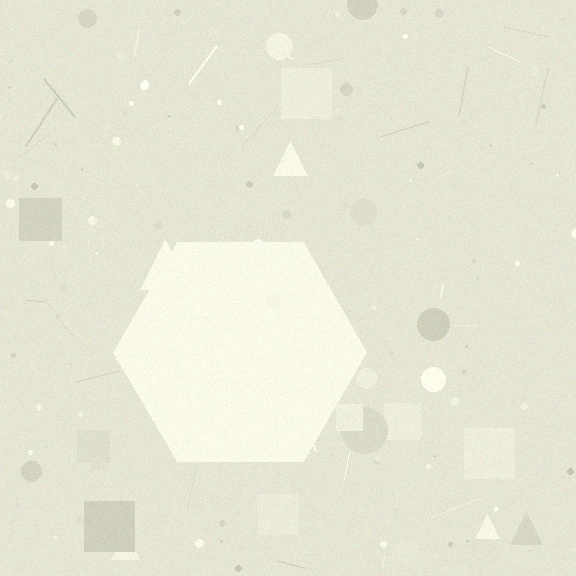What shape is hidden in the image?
A hexagon is hidden in the image.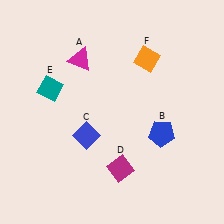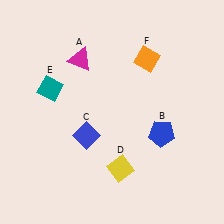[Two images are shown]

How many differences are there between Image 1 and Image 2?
There is 1 difference between the two images.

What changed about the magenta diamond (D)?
In Image 1, D is magenta. In Image 2, it changed to yellow.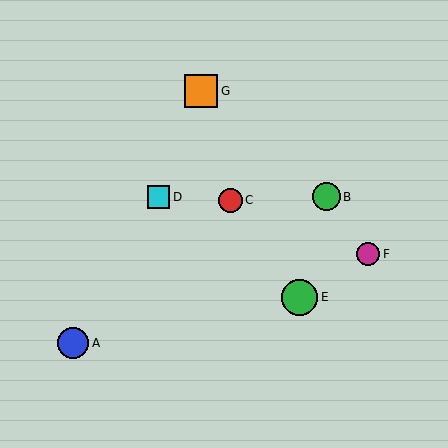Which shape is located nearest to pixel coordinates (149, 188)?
The cyan square (labeled D) at (159, 197) is nearest to that location.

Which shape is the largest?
The green circle (labeled E) is the largest.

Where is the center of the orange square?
The center of the orange square is at (201, 91).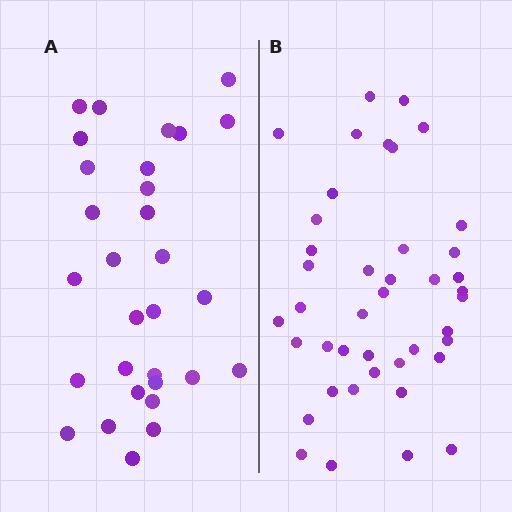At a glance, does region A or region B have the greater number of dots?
Region B (the right region) has more dots.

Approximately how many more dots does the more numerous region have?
Region B has roughly 12 or so more dots than region A.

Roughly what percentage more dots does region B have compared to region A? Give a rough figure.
About 40% more.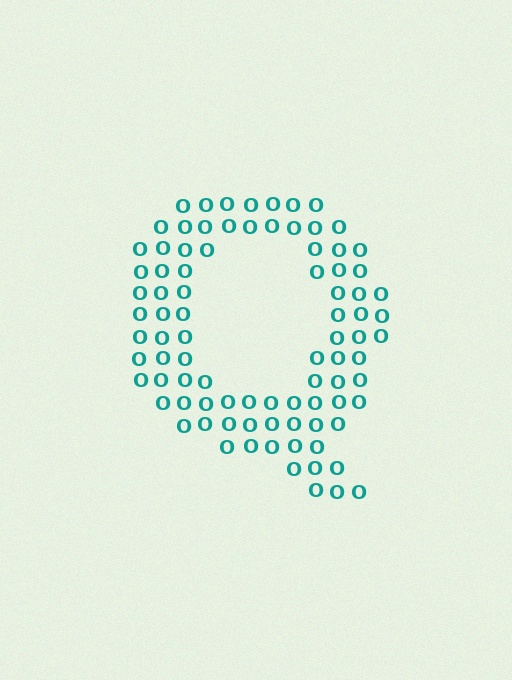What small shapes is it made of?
It is made of small letter O's.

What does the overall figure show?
The overall figure shows the letter Q.